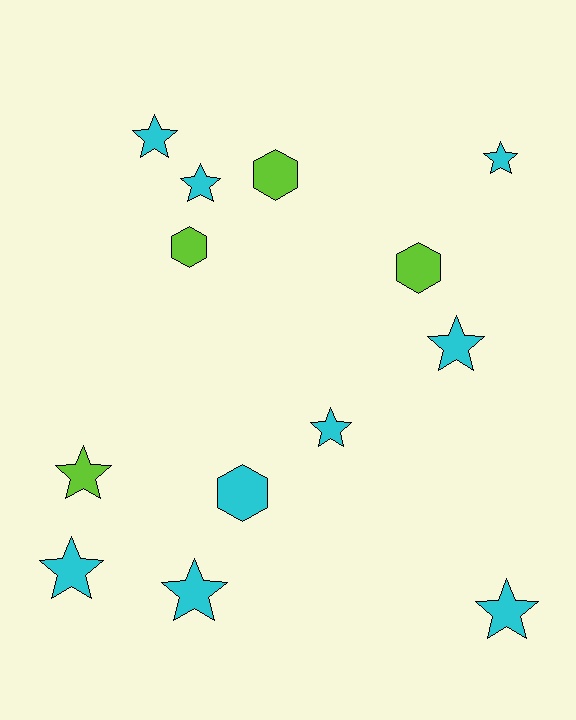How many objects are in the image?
There are 13 objects.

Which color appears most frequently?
Cyan, with 9 objects.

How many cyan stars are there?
There are 8 cyan stars.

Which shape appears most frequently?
Star, with 9 objects.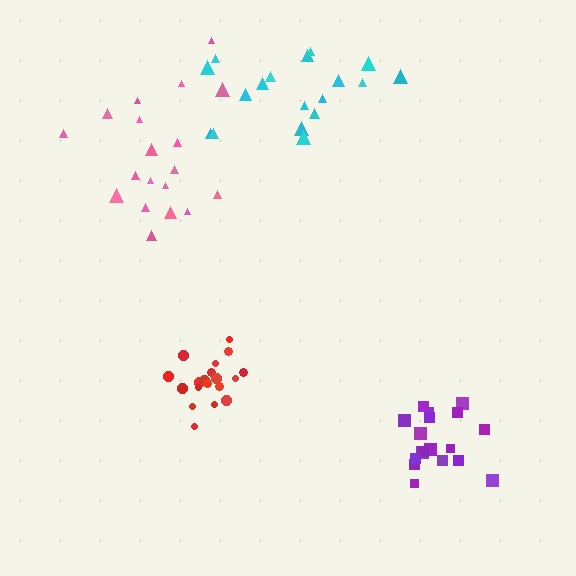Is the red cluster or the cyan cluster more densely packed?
Red.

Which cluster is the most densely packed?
Red.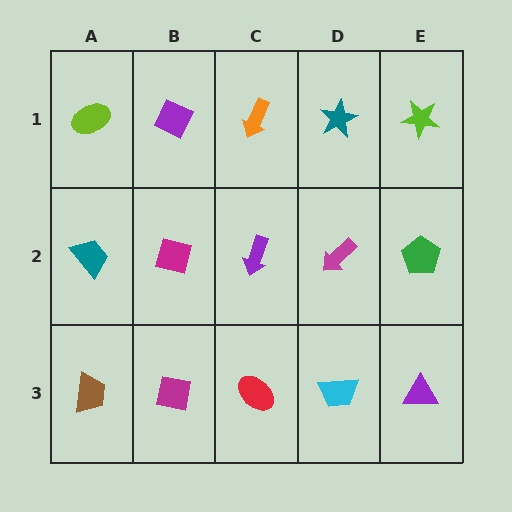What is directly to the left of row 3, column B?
A brown trapezoid.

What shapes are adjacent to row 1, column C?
A purple arrow (row 2, column C), a purple diamond (row 1, column B), a teal star (row 1, column D).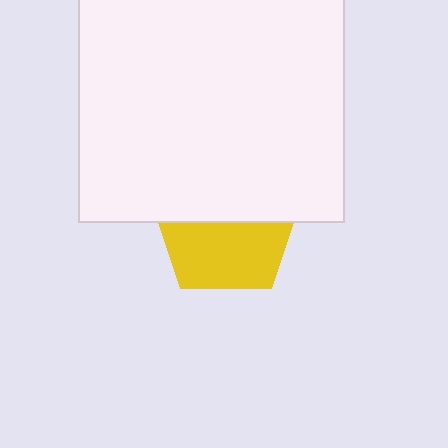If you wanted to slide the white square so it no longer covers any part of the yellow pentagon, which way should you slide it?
Slide it up — that is the most direct way to separate the two shapes.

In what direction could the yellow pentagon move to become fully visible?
The yellow pentagon could move down. That would shift it out from behind the white square entirely.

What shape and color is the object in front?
The object in front is a white square.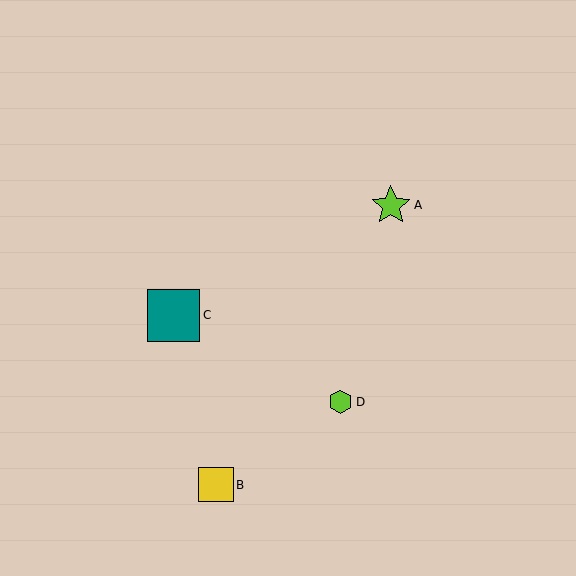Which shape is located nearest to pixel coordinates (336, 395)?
The lime hexagon (labeled D) at (341, 402) is nearest to that location.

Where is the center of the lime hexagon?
The center of the lime hexagon is at (341, 402).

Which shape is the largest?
The teal square (labeled C) is the largest.